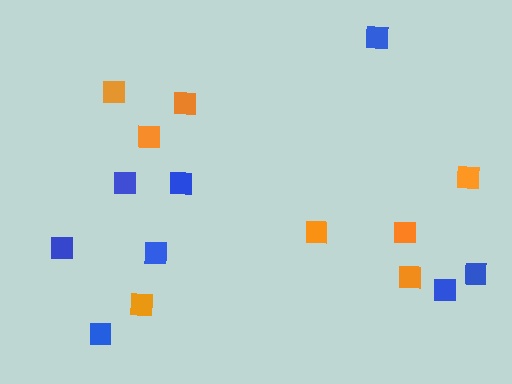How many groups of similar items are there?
There are 2 groups: one group of orange squares (8) and one group of blue squares (8).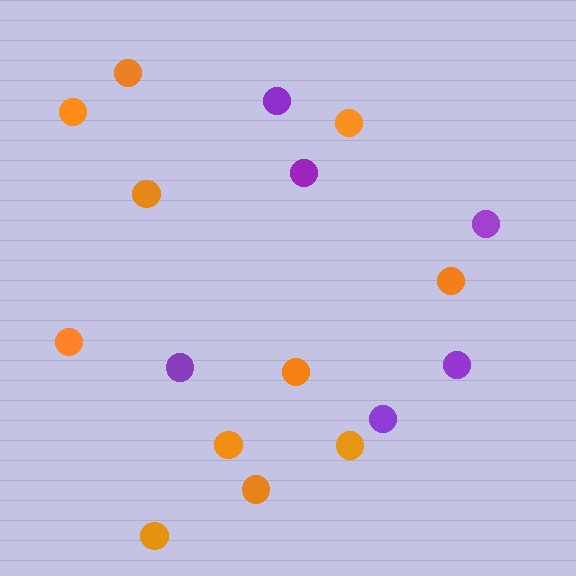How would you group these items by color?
There are 2 groups: one group of orange circles (11) and one group of purple circles (6).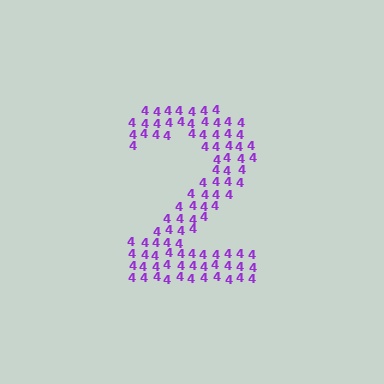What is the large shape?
The large shape is the digit 2.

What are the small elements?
The small elements are digit 4's.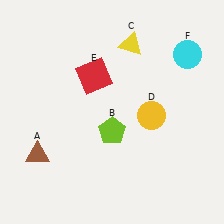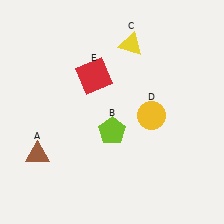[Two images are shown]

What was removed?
The cyan circle (F) was removed in Image 2.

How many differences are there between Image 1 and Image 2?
There is 1 difference between the two images.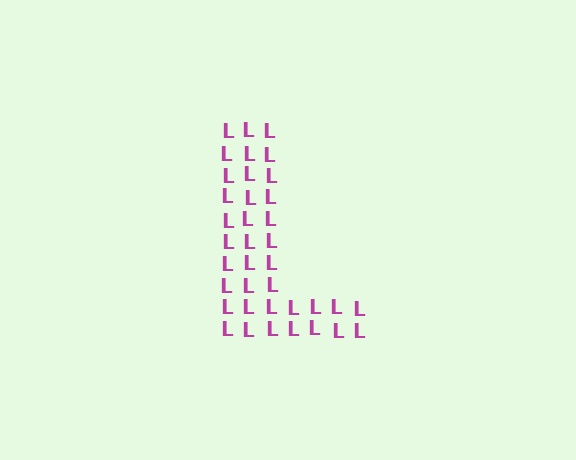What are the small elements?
The small elements are letter L's.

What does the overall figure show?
The overall figure shows the letter L.